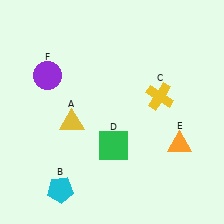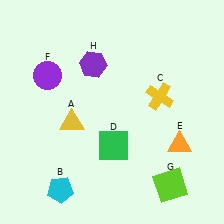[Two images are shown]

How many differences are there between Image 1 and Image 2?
There are 2 differences between the two images.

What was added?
A lime square (G), a purple hexagon (H) were added in Image 2.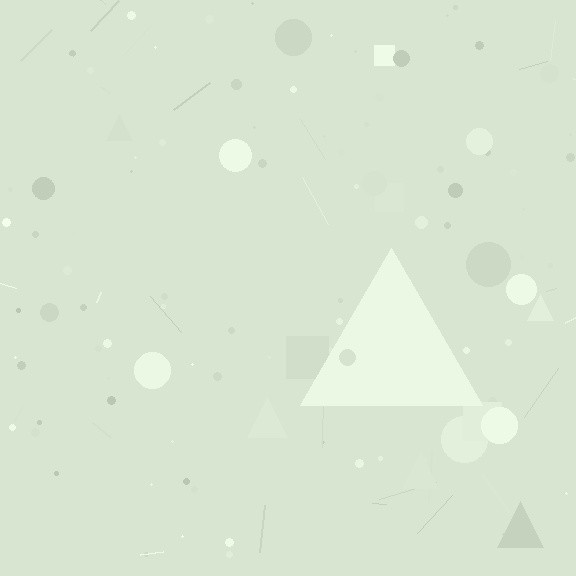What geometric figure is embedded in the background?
A triangle is embedded in the background.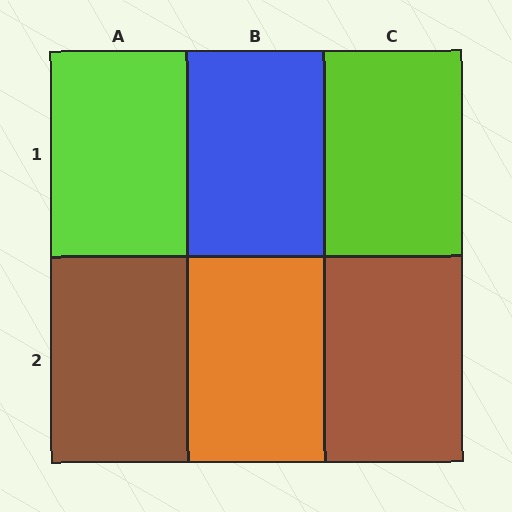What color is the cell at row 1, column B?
Blue.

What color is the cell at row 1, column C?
Lime.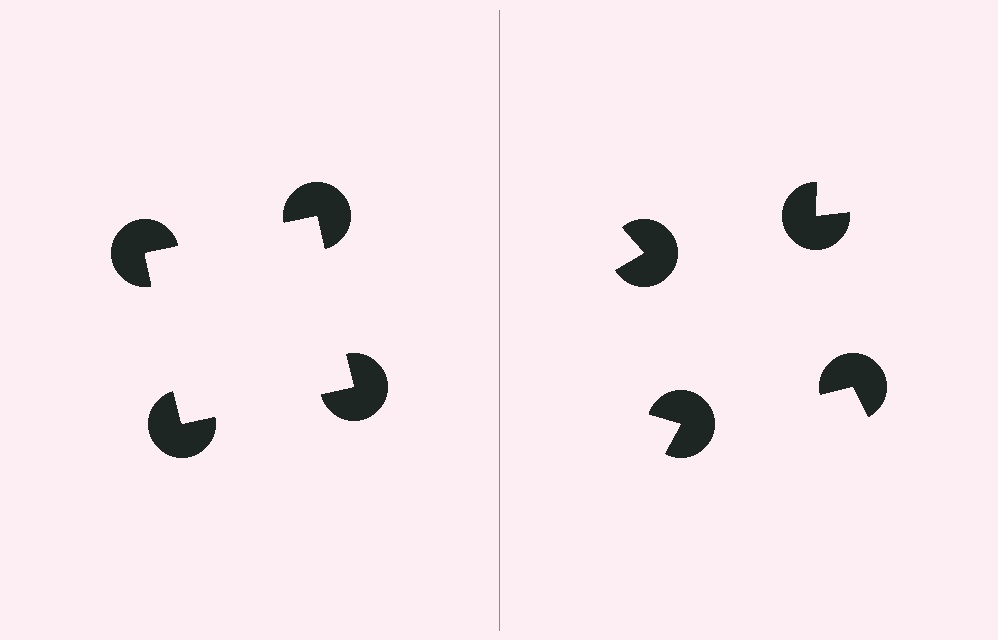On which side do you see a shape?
An illusory square appears on the left side. On the right side the wedge cuts are rotated, so no coherent shape forms.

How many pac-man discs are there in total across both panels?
8 — 4 on each side.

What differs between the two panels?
The pac-man discs are positioned identically on both sides; only the wedge orientations differ. On the left they align to a square; on the right they are misaligned.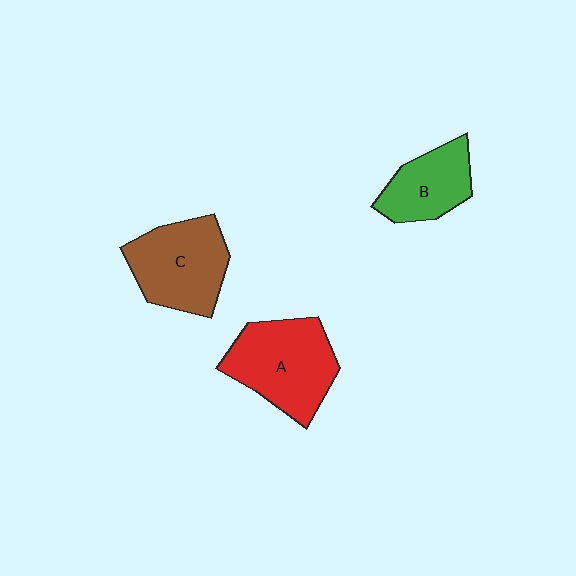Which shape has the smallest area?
Shape B (green).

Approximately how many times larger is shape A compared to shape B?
Approximately 1.5 times.